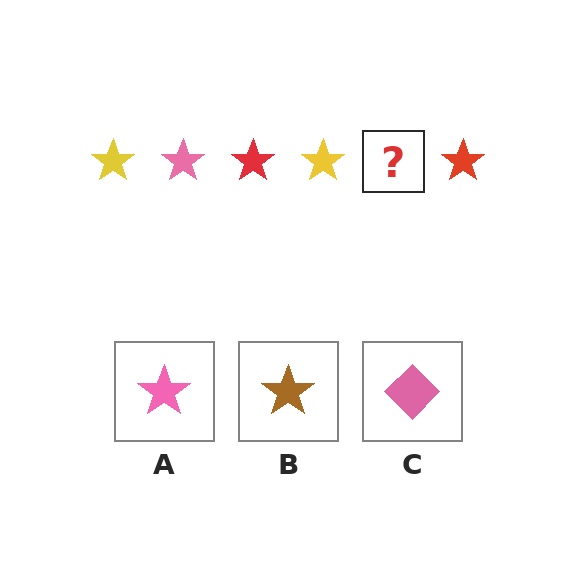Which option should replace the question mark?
Option A.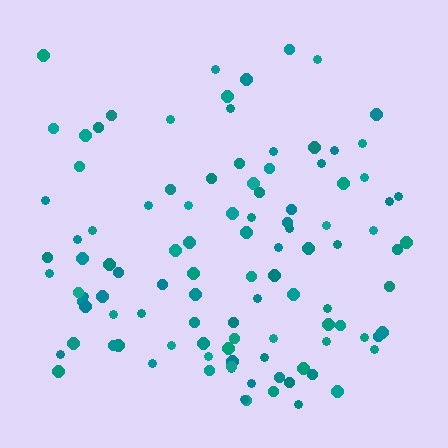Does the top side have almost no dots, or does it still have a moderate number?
Still a moderate number, just noticeably fewer than the bottom.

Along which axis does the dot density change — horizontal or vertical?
Vertical.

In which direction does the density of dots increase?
From top to bottom, with the bottom side densest.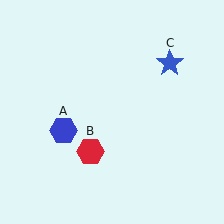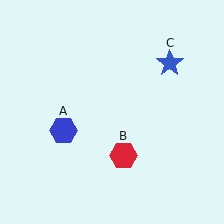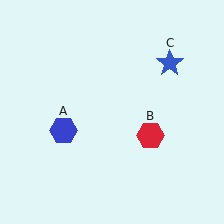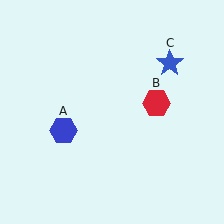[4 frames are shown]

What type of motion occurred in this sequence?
The red hexagon (object B) rotated counterclockwise around the center of the scene.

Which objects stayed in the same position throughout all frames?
Blue hexagon (object A) and blue star (object C) remained stationary.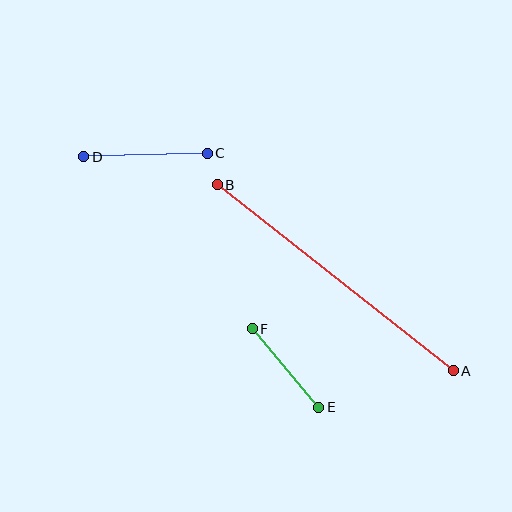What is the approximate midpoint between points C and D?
The midpoint is at approximately (145, 155) pixels.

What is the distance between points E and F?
The distance is approximately 103 pixels.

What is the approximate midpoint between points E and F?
The midpoint is at approximately (285, 368) pixels.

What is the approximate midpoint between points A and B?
The midpoint is at approximately (335, 278) pixels.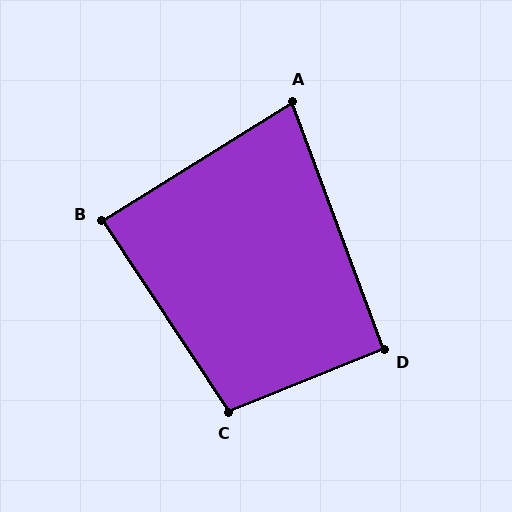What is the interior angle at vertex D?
Approximately 92 degrees (approximately right).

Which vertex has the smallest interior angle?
A, at approximately 78 degrees.